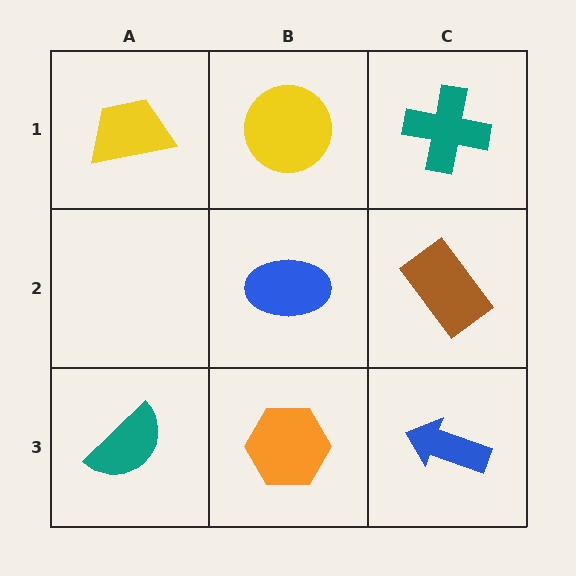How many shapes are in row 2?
2 shapes.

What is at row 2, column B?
A blue ellipse.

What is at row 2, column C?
A brown rectangle.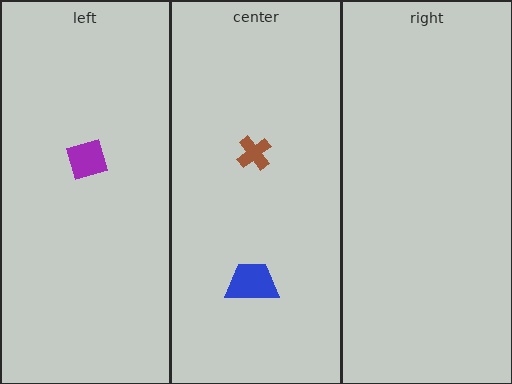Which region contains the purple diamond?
The left region.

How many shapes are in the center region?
2.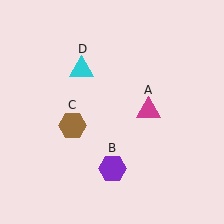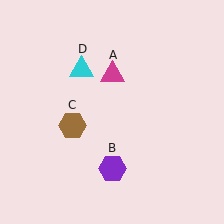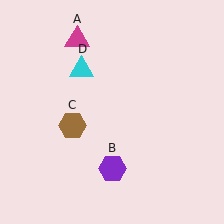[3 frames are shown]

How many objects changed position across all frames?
1 object changed position: magenta triangle (object A).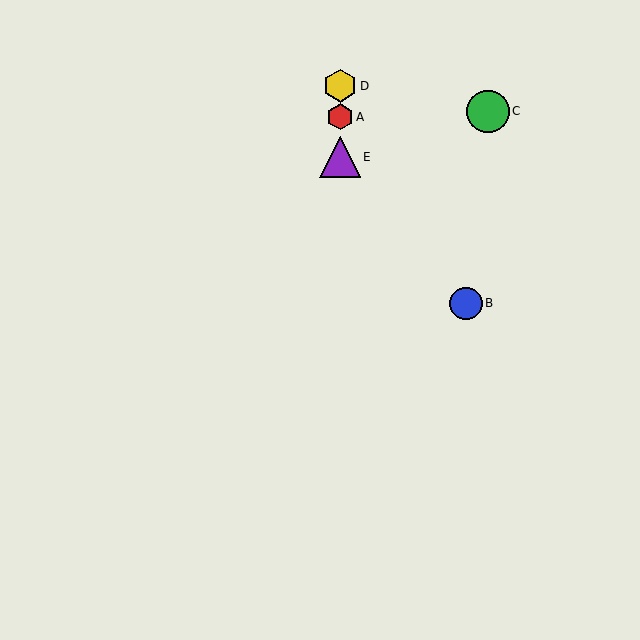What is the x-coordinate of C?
Object C is at x≈488.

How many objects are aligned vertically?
3 objects (A, D, E) are aligned vertically.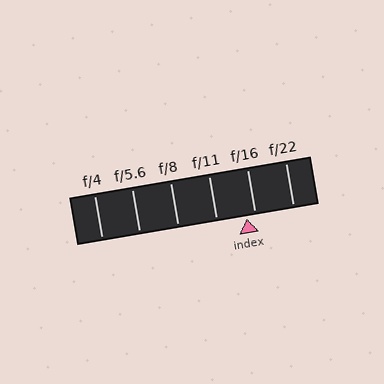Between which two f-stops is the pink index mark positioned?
The index mark is between f/11 and f/16.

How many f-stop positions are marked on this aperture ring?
There are 6 f-stop positions marked.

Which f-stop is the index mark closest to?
The index mark is closest to f/16.